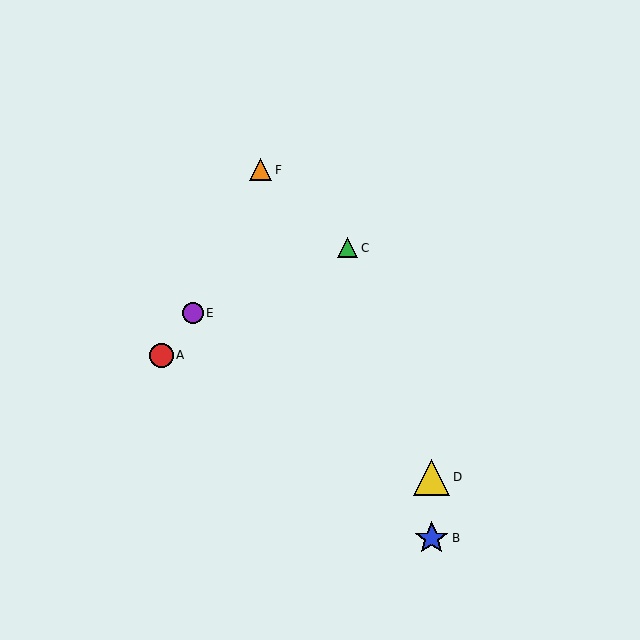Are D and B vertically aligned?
Yes, both are at x≈432.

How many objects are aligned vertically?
2 objects (B, D) are aligned vertically.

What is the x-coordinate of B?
Object B is at x≈432.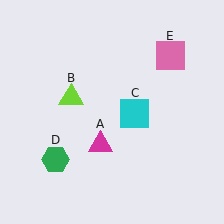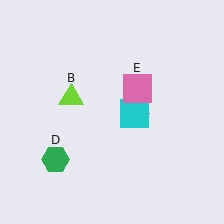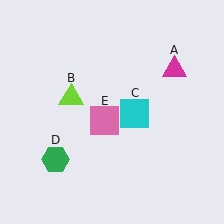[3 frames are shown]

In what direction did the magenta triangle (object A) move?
The magenta triangle (object A) moved up and to the right.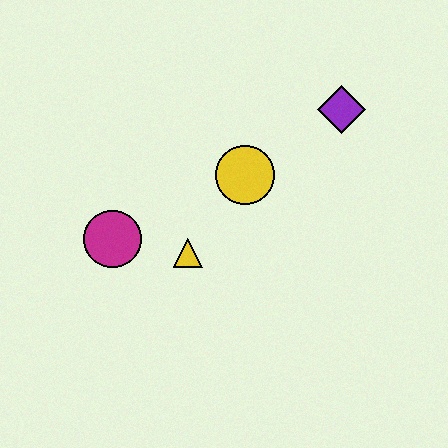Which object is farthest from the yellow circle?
The magenta circle is farthest from the yellow circle.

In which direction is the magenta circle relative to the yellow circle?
The magenta circle is to the left of the yellow circle.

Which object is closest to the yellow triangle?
The magenta circle is closest to the yellow triangle.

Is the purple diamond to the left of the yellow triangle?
No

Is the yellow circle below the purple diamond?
Yes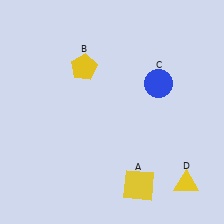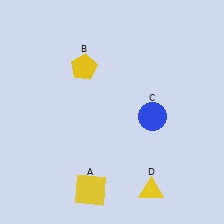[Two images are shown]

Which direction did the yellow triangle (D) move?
The yellow triangle (D) moved left.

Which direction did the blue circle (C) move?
The blue circle (C) moved down.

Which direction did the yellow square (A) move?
The yellow square (A) moved left.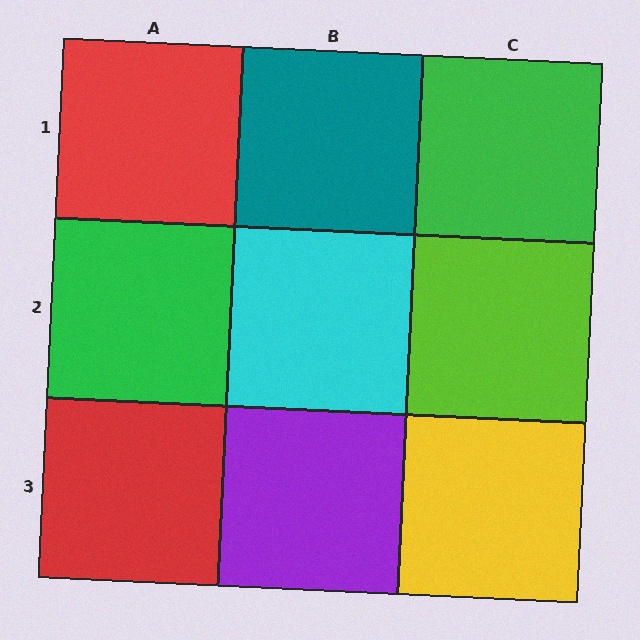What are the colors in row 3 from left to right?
Red, purple, yellow.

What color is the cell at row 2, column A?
Green.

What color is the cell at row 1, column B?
Teal.